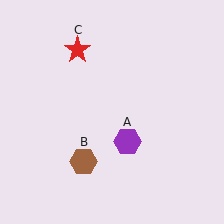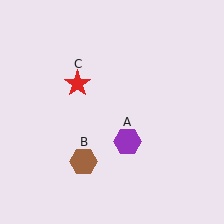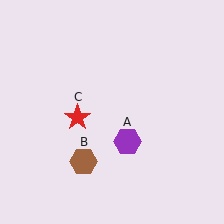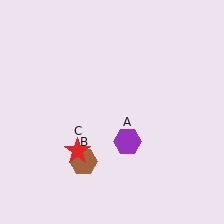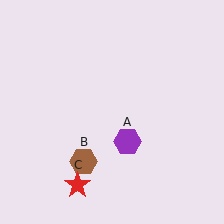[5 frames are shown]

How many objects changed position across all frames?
1 object changed position: red star (object C).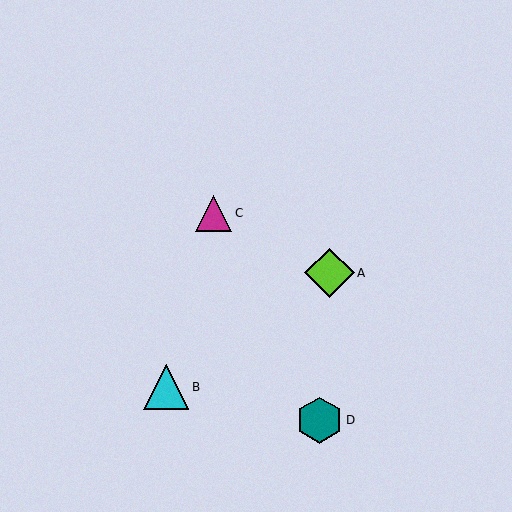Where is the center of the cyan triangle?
The center of the cyan triangle is at (166, 387).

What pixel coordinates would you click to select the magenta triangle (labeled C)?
Click at (214, 214) to select the magenta triangle C.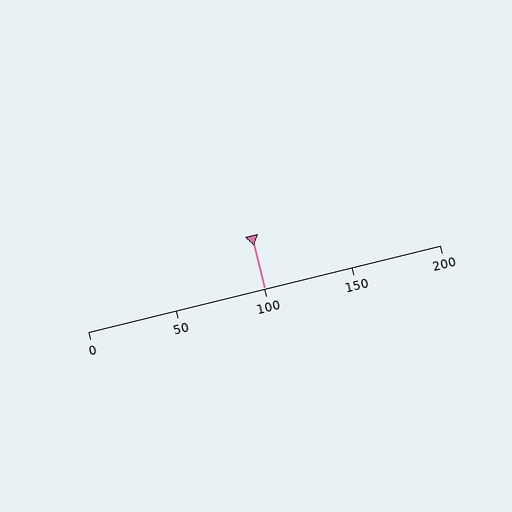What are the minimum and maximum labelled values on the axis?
The axis runs from 0 to 200.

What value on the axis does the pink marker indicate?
The marker indicates approximately 100.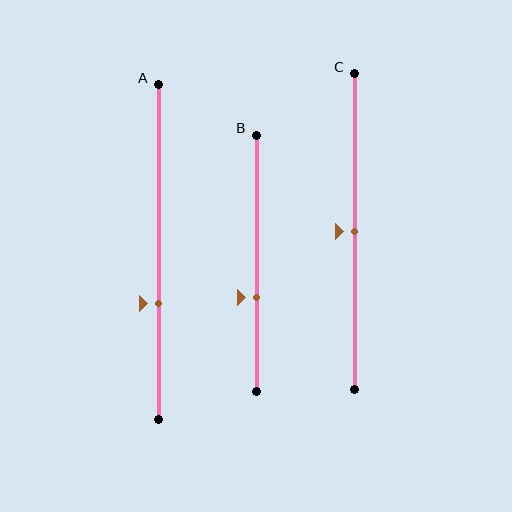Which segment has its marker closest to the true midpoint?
Segment C has its marker closest to the true midpoint.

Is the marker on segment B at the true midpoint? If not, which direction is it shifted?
No, the marker on segment B is shifted downward by about 13% of the segment length.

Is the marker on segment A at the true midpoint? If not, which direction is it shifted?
No, the marker on segment A is shifted downward by about 15% of the segment length.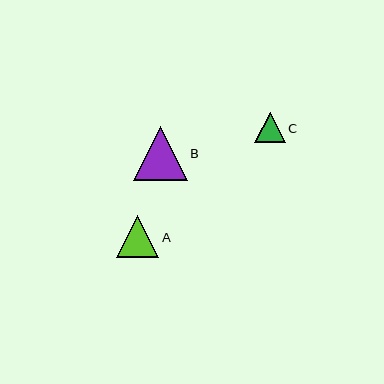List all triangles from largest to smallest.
From largest to smallest: B, A, C.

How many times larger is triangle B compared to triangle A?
Triangle B is approximately 1.3 times the size of triangle A.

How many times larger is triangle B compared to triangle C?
Triangle B is approximately 1.8 times the size of triangle C.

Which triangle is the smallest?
Triangle C is the smallest with a size of approximately 30 pixels.